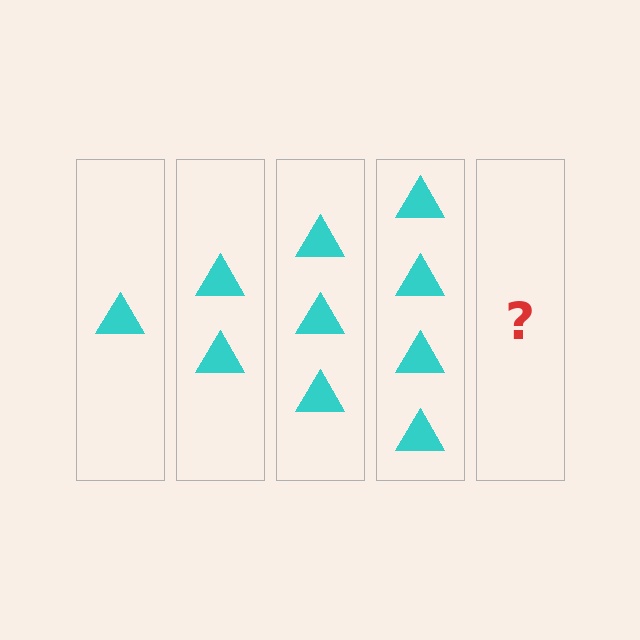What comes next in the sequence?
The next element should be 5 triangles.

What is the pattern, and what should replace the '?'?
The pattern is that each step adds one more triangle. The '?' should be 5 triangles.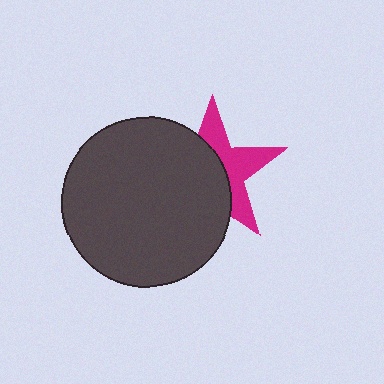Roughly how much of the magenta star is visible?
A small part of it is visible (roughly 44%).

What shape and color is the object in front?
The object in front is a dark gray circle.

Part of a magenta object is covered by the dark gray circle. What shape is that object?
It is a star.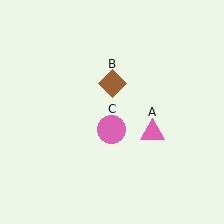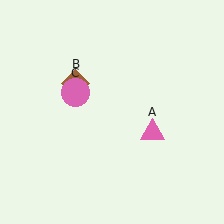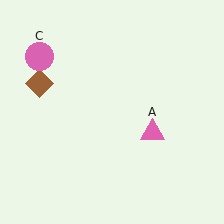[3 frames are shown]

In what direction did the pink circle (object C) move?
The pink circle (object C) moved up and to the left.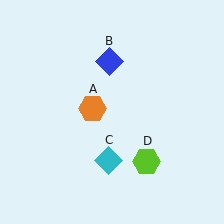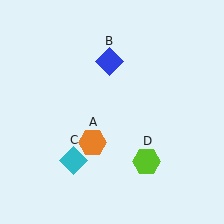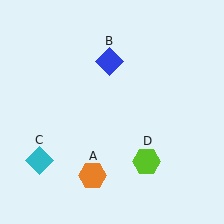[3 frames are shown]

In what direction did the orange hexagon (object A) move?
The orange hexagon (object A) moved down.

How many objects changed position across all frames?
2 objects changed position: orange hexagon (object A), cyan diamond (object C).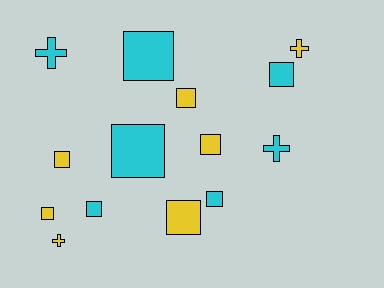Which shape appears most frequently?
Square, with 10 objects.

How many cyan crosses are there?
There are 2 cyan crosses.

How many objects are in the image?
There are 14 objects.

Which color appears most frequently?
Cyan, with 7 objects.